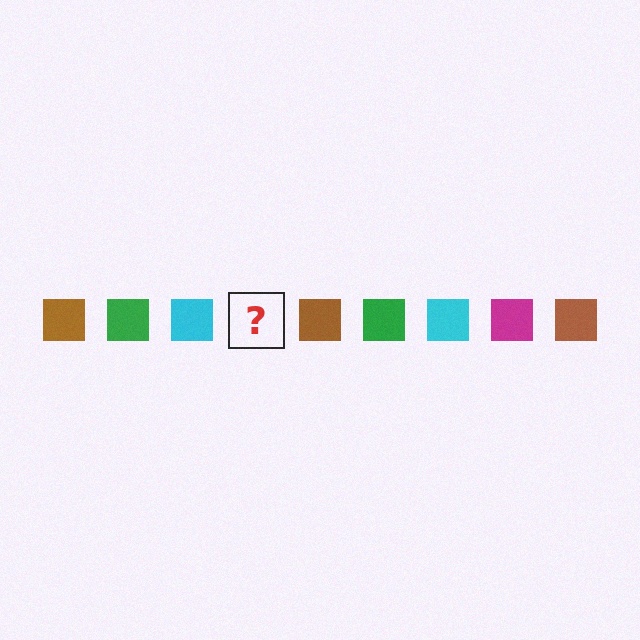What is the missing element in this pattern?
The missing element is a magenta square.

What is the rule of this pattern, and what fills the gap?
The rule is that the pattern cycles through brown, green, cyan, magenta squares. The gap should be filled with a magenta square.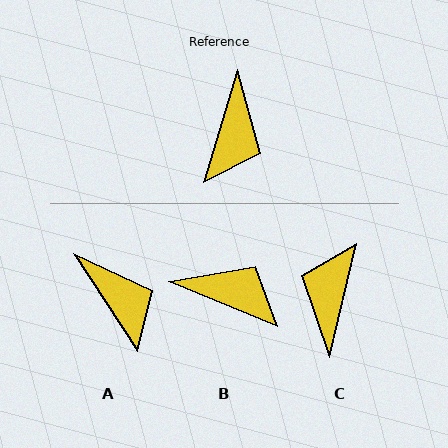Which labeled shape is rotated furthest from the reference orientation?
C, about 177 degrees away.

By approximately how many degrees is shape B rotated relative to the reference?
Approximately 84 degrees counter-clockwise.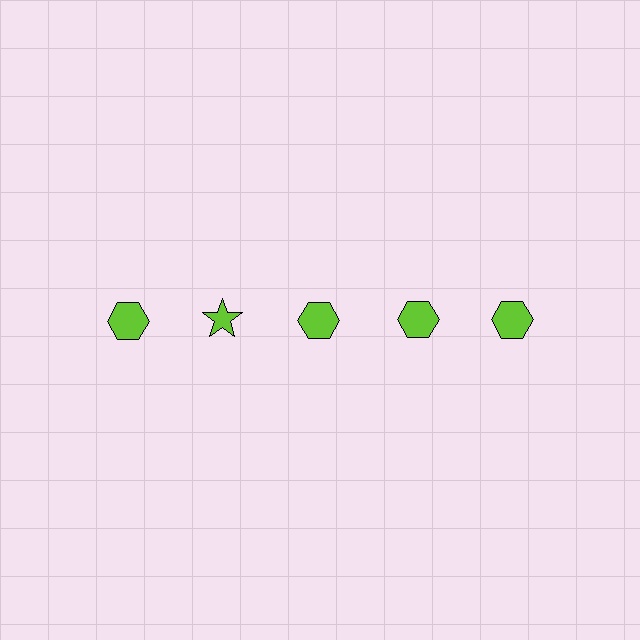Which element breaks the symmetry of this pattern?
The lime star in the top row, second from left column breaks the symmetry. All other shapes are lime hexagons.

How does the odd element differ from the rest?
It has a different shape: star instead of hexagon.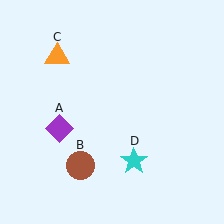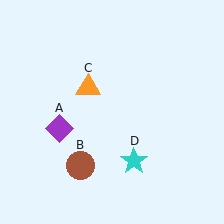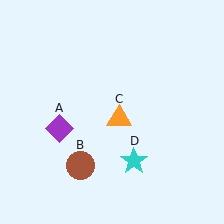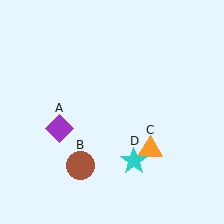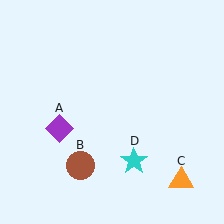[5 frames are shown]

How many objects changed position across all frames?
1 object changed position: orange triangle (object C).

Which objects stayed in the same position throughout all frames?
Purple diamond (object A) and brown circle (object B) and cyan star (object D) remained stationary.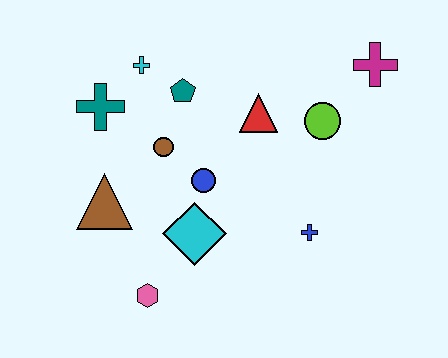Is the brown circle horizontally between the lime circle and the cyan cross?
Yes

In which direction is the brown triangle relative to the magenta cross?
The brown triangle is to the left of the magenta cross.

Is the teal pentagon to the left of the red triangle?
Yes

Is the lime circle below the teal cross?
Yes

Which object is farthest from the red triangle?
The pink hexagon is farthest from the red triangle.